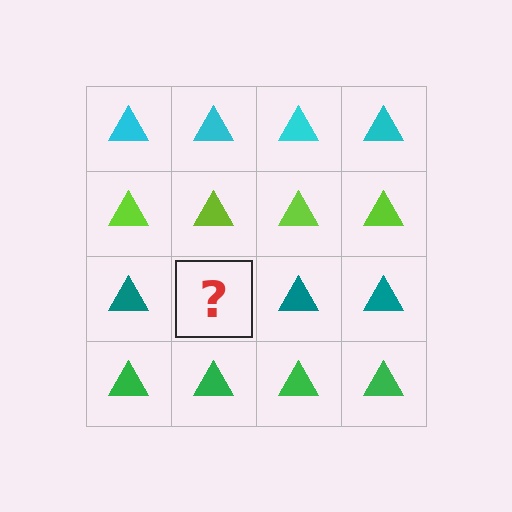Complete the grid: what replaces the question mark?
The question mark should be replaced with a teal triangle.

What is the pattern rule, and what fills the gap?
The rule is that each row has a consistent color. The gap should be filled with a teal triangle.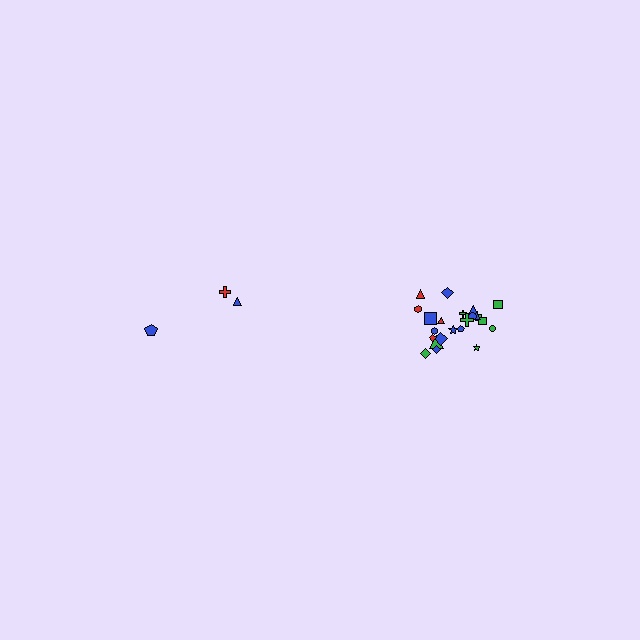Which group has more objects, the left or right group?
The right group.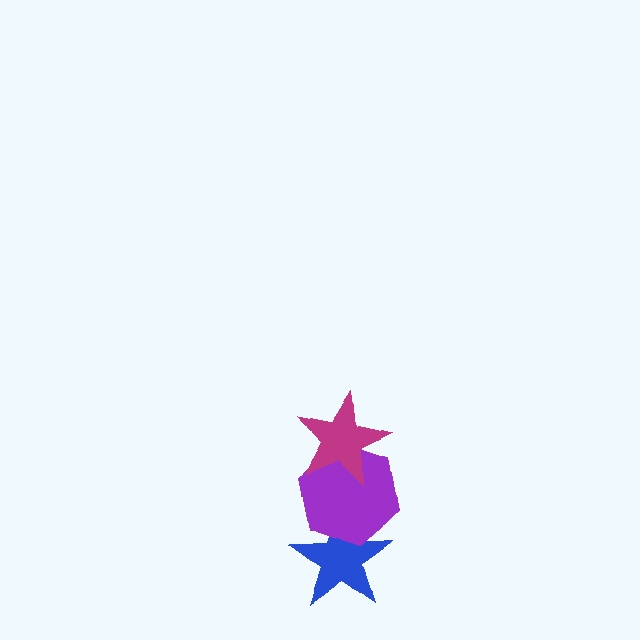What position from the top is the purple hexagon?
The purple hexagon is 2nd from the top.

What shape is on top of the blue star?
The purple hexagon is on top of the blue star.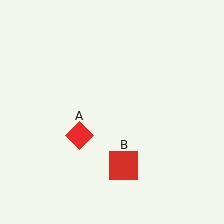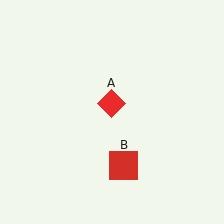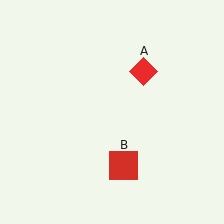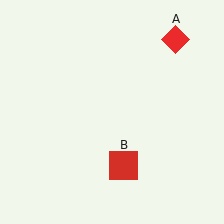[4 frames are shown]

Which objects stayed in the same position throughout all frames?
Red square (object B) remained stationary.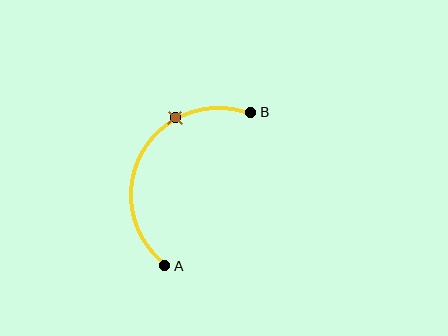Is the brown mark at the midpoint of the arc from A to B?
No. The brown mark lies on the arc but is closer to endpoint B. The arc midpoint would be at the point on the curve equidistant along the arc from both A and B.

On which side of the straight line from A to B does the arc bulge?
The arc bulges to the left of the straight line connecting A and B.